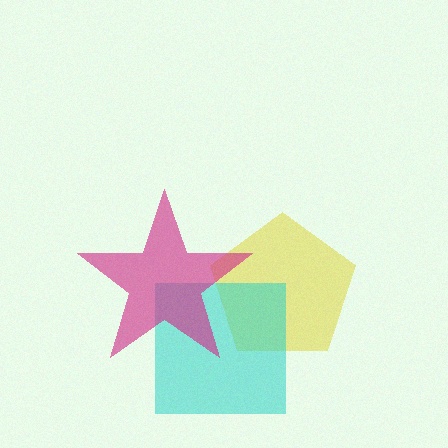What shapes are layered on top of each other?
The layered shapes are: a yellow pentagon, a cyan square, a magenta star.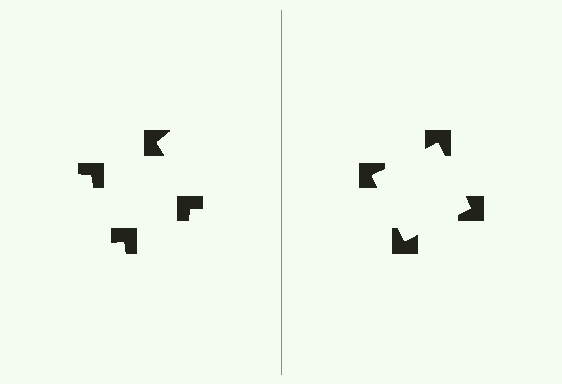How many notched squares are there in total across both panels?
8 — 4 on each side.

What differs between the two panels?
The notched squares are positioned identically on both sides; only the wedge orientations differ. On the right they align to a square; on the left they are misaligned.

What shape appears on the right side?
An illusory square.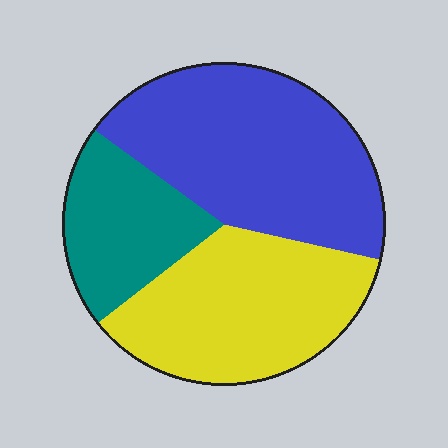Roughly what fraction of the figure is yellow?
Yellow takes up about three eighths (3/8) of the figure.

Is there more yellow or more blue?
Blue.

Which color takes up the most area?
Blue, at roughly 45%.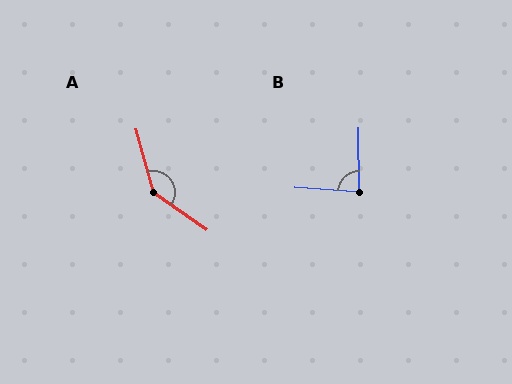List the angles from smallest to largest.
B (86°), A (141°).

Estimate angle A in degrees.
Approximately 141 degrees.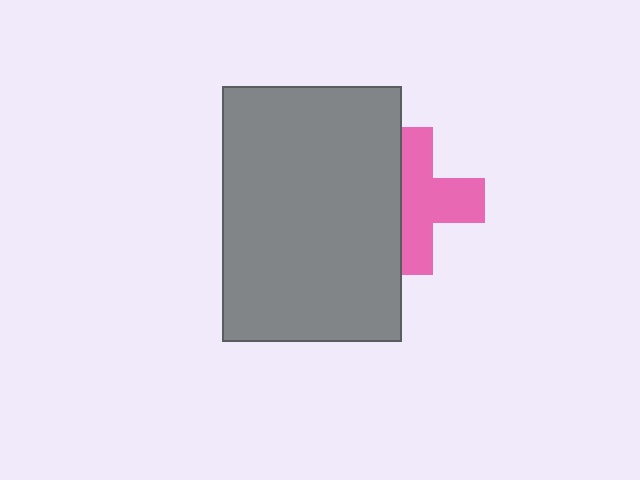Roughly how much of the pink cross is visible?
About half of it is visible (roughly 61%).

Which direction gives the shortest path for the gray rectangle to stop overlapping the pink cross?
Moving left gives the shortest separation.